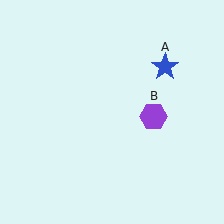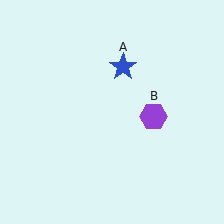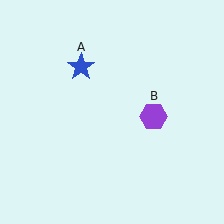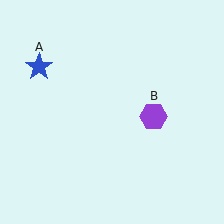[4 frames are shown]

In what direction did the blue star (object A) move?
The blue star (object A) moved left.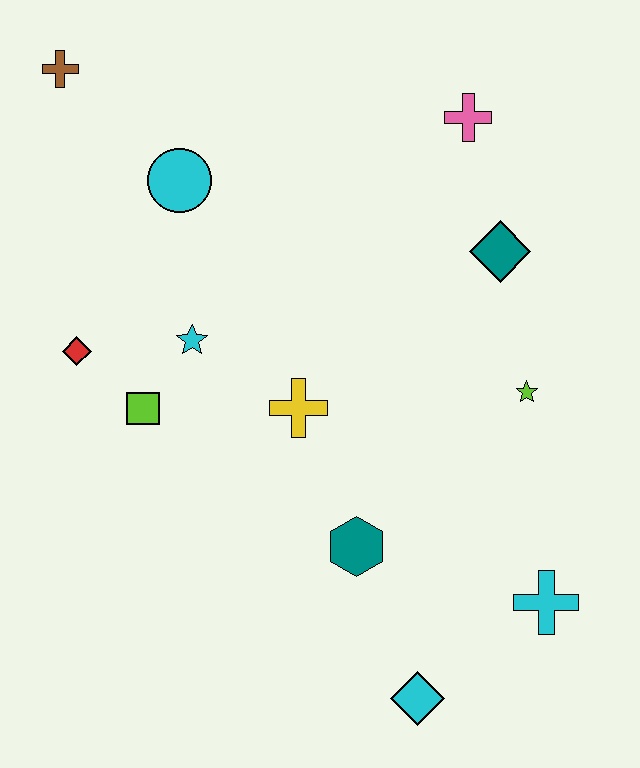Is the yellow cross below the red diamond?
Yes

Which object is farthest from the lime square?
The cyan cross is farthest from the lime square.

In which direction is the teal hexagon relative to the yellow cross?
The teal hexagon is below the yellow cross.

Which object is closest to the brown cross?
The cyan circle is closest to the brown cross.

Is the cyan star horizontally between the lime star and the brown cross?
Yes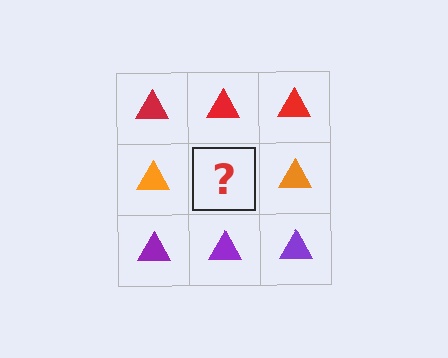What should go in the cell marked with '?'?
The missing cell should contain an orange triangle.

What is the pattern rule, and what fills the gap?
The rule is that each row has a consistent color. The gap should be filled with an orange triangle.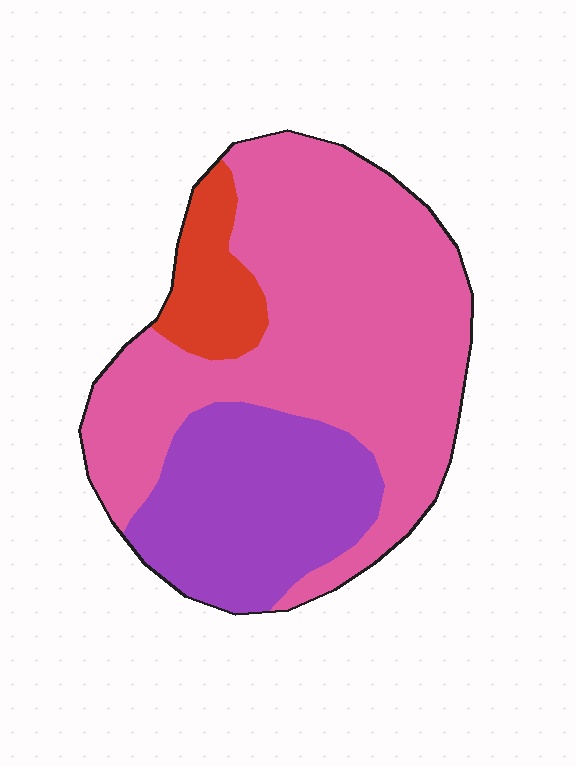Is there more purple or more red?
Purple.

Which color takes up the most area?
Pink, at roughly 60%.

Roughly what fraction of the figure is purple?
Purple takes up between a quarter and a half of the figure.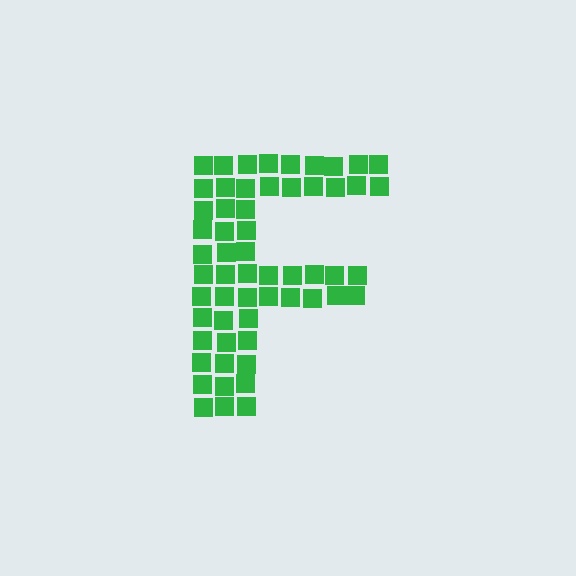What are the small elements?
The small elements are squares.